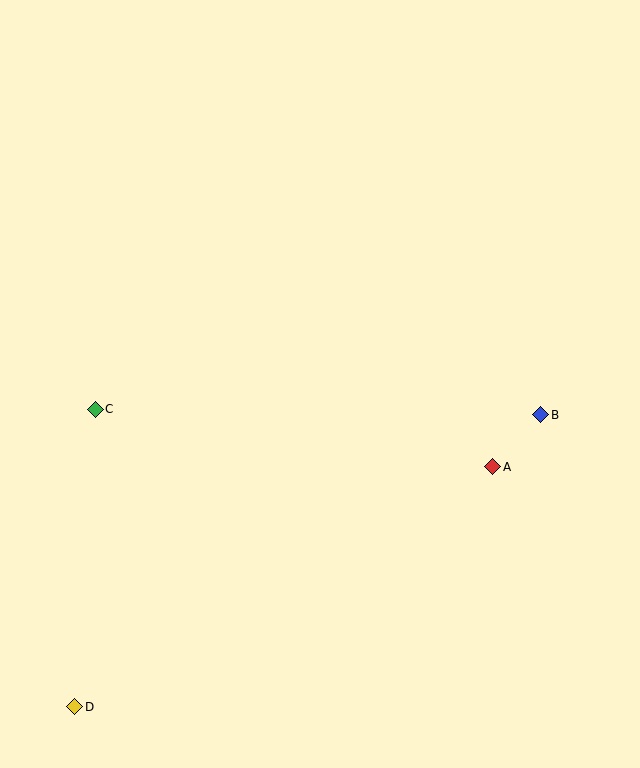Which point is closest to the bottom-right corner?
Point A is closest to the bottom-right corner.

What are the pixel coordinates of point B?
Point B is at (541, 415).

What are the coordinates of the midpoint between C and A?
The midpoint between C and A is at (294, 438).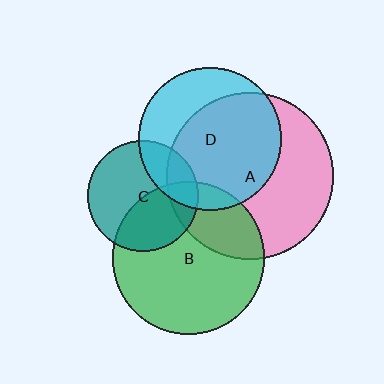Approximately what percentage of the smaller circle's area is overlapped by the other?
Approximately 20%.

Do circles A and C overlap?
Yes.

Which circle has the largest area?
Circle A (pink).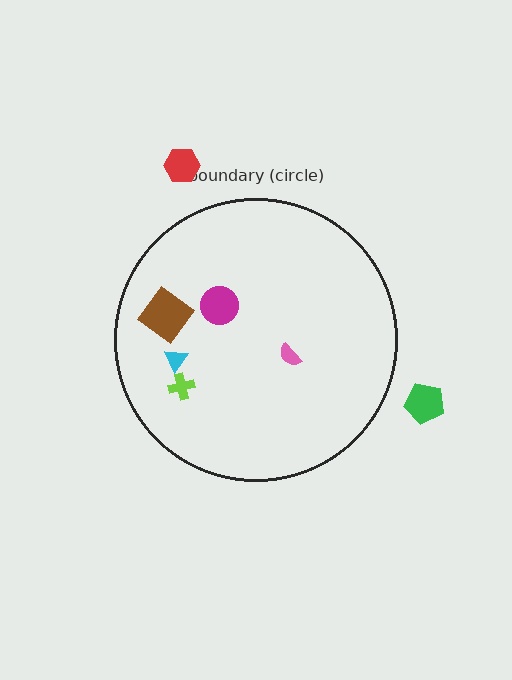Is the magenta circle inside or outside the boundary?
Inside.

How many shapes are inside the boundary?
5 inside, 2 outside.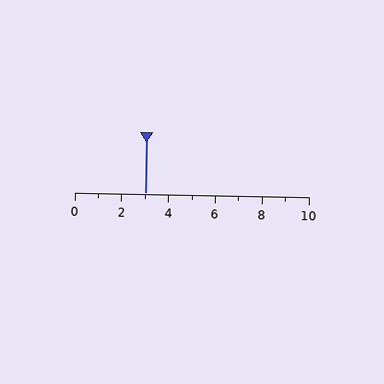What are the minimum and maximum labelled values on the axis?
The axis runs from 0 to 10.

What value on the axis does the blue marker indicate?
The marker indicates approximately 3.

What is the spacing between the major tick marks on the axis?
The major ticks are spaced 2 apart.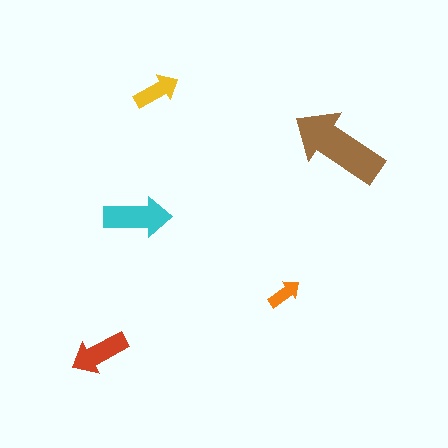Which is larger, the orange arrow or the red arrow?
The red one.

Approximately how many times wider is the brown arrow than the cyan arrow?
About 1.5 times wider.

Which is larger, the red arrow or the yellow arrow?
The red one.